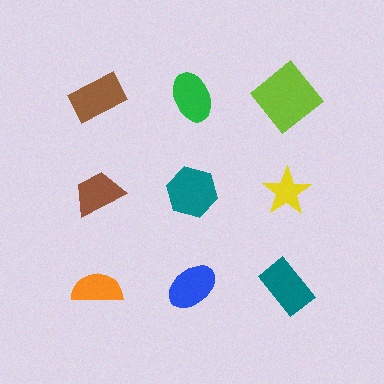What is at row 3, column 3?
A teal rectangle.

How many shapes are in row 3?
3 shapes.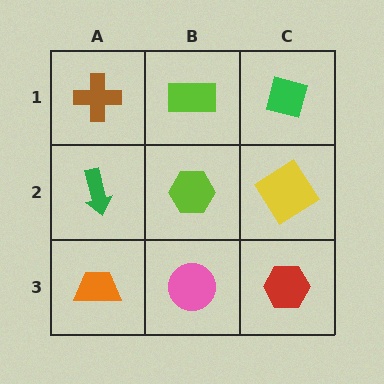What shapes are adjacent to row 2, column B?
A lime rectangle (row 1, column B), a pink circle (row 3, column B), a green arrow (row 2, column A), a yellow diamond (row 2, column C).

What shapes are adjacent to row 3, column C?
A yellow diamond (row 2, column C), a pink circle (row 3, column B).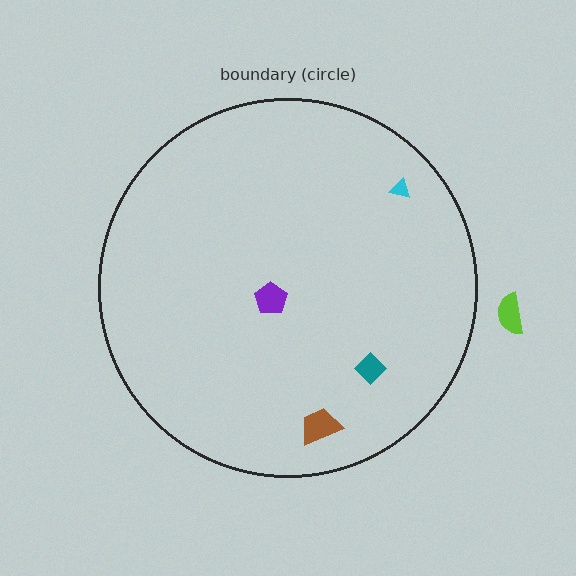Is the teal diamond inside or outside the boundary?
Inside.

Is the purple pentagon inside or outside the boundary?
Inside.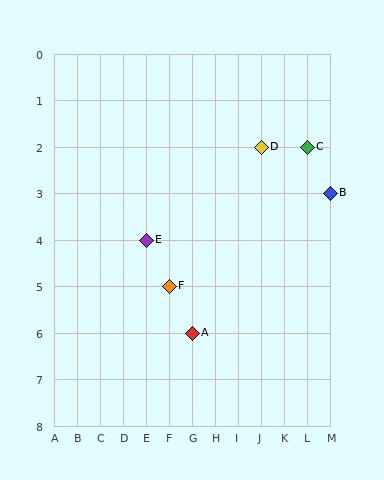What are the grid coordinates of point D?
Point D is at grid coordinates (J, 2).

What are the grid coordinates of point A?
Point A is at grid coordinates (G, 6).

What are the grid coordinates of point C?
Point C is at grid coordinates (L, 2).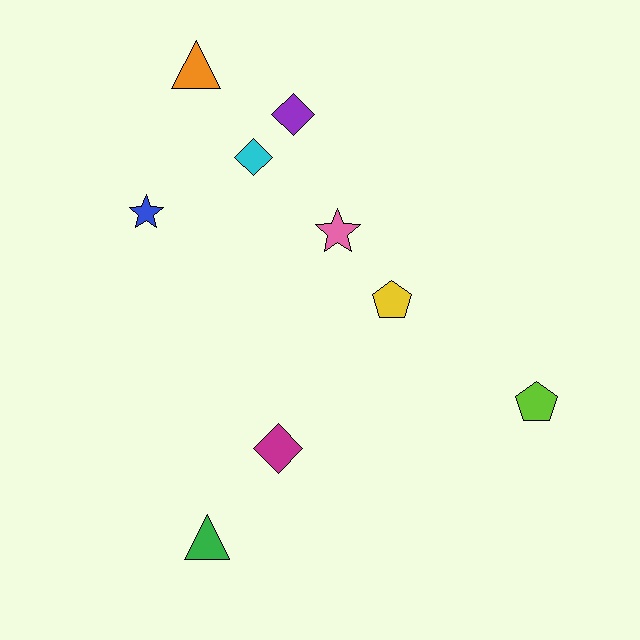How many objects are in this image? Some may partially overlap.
There are 9 objects.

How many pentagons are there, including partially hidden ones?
There are 2 pentagons.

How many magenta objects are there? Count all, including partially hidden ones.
There is 1 magenta object.